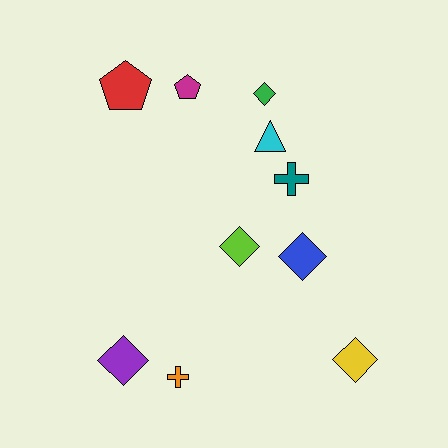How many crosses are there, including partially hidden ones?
There are 2 crosses.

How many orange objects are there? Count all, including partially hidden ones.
There is 1 orange object.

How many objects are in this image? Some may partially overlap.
There are 10 objects.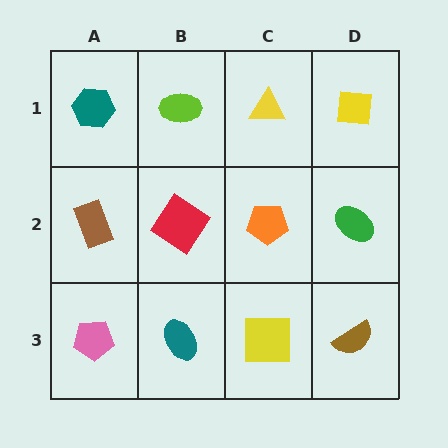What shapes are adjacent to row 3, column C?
An orange pentagon (row 2, column C), a teal ellipse (row 3, column B), a brown semicircle (row 3, column D).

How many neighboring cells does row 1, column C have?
3.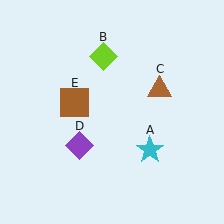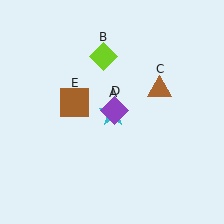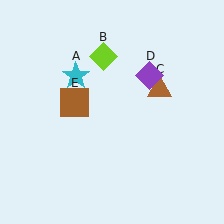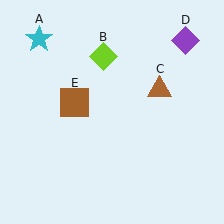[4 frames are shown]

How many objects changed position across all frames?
2 objects changed position: cyan star (object A), purple diamond (object D).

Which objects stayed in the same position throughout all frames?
Lime diamond (object B) and brown triangle (object C) and brown square (object E) remained stationary.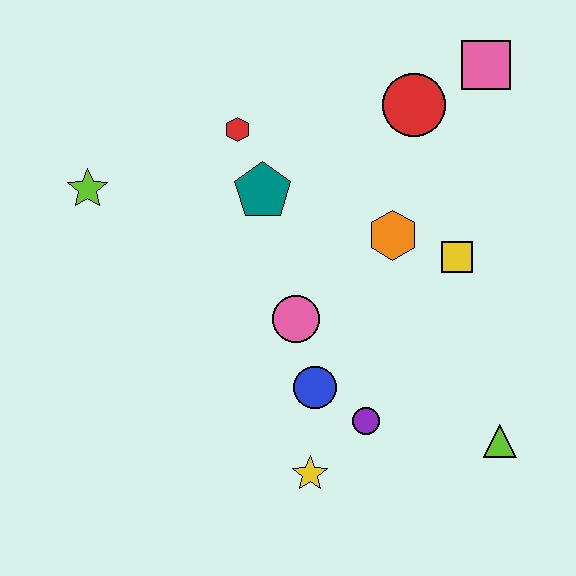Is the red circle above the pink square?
No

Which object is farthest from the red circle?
The yellow star is farthest from the red circle.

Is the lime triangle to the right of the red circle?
Yes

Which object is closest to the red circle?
The pink square is closest to the red circle.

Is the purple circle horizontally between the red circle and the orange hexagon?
No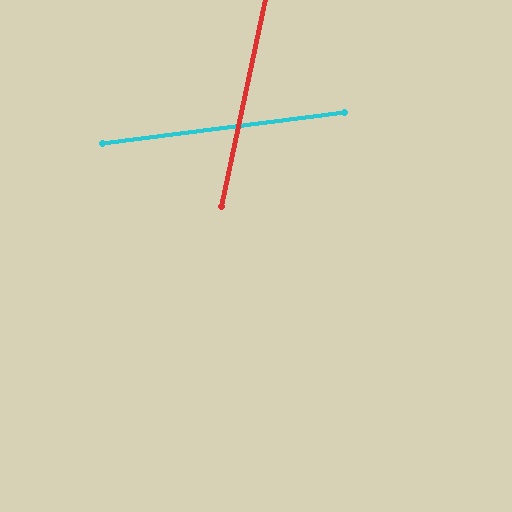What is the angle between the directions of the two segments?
Approximately 71 degrees.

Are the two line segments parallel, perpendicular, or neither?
Neither parallel nor perpendicular — they differ by about 71°.